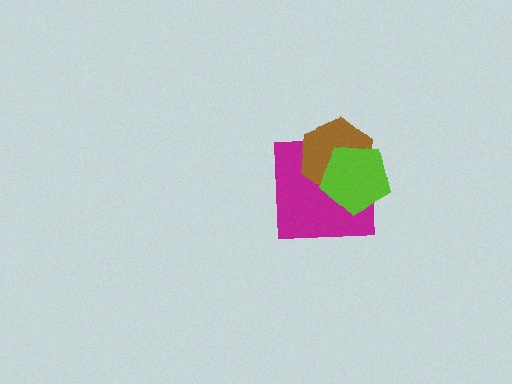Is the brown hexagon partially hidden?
Yes, it is partially covered by another shape.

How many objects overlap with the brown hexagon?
2 objects overlap with the brown hexagon.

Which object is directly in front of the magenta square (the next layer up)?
The brown hexagon is directly in front of the magenta square.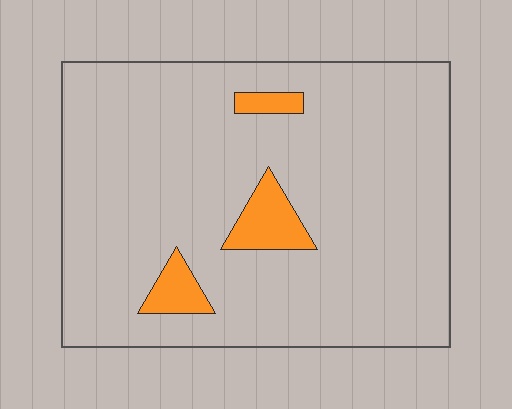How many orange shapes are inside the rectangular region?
3.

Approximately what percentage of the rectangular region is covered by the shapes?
Approximately 10%.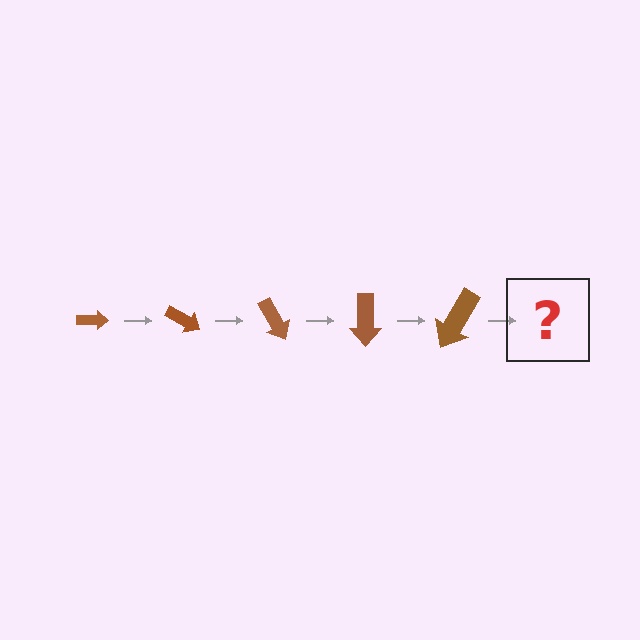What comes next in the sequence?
The next element should be an arrow, larger than the previous one and rotated 150 degrees from the start.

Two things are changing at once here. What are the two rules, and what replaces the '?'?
The two rules are that the arrow grows larger each step and it rotates 30 degrees each step. The '?' should be an arrow, larger than the previous one and rotated 150 degrees from the start.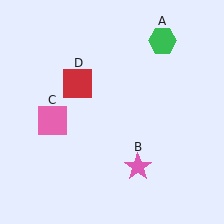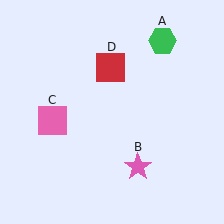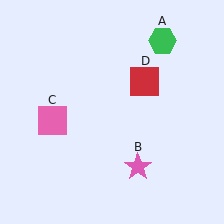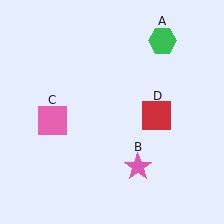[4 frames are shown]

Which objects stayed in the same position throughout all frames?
Green hexagon (object A) and pink star (object B) and pink square (object C) remained stationary.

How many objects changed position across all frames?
1 object changed position: red square (object D).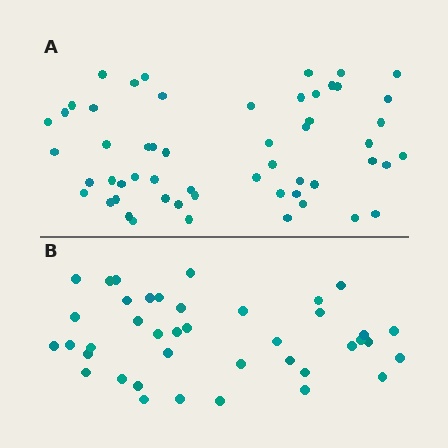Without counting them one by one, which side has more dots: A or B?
Region A (the top region) has more dots.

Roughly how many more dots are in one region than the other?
Region A has approximately 15 more dots than region B.